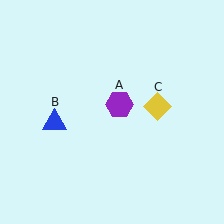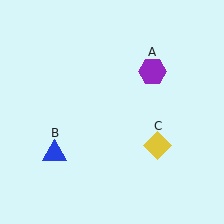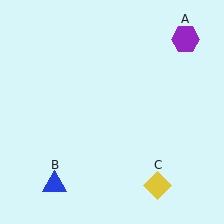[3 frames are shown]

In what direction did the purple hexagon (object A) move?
The purple hexagon (object A) moved up and to the right.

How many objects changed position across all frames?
3 objects changed position: purple hexagon (object A), blue triangle (object B), yellow diamond (object C).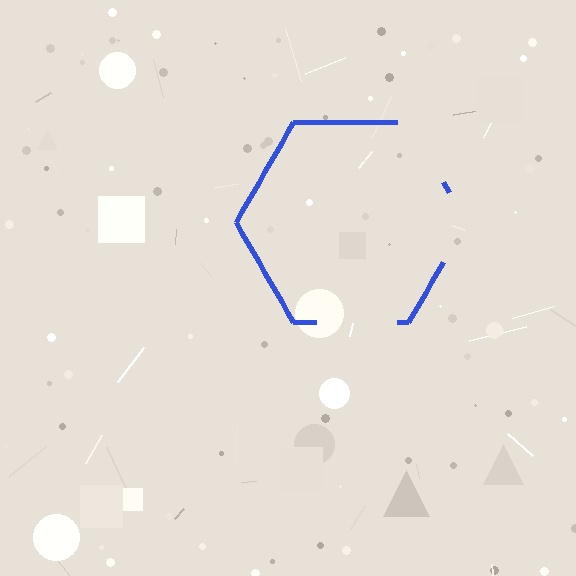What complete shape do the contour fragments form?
The contour fragments form a hexagon.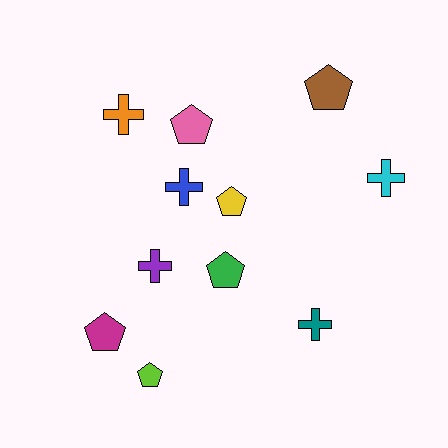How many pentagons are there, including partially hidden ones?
There are 6 pentagons.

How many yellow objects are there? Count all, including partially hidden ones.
There is 1 yellow object.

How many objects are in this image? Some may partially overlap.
There are 11 objects.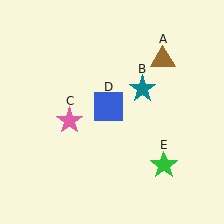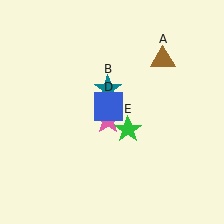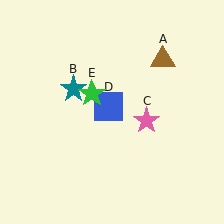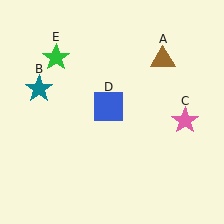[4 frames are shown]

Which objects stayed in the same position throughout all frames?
Brown triangle (object A) and blue square (object D) remained stationary.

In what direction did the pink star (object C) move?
The pink star (object C) moved right.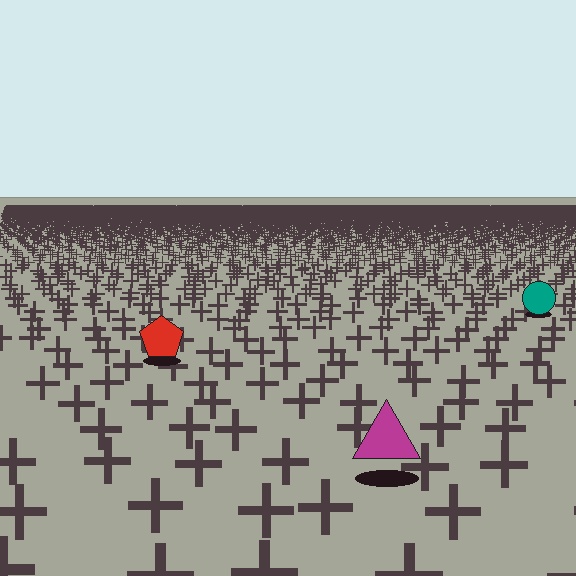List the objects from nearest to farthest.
From nearest to farthest: the magenta triangle, the red pentagon, the teal circle.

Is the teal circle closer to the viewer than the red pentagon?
No. The red pentagon is closer — you can tell from the texture gradient: the ground texture is coarser near it.